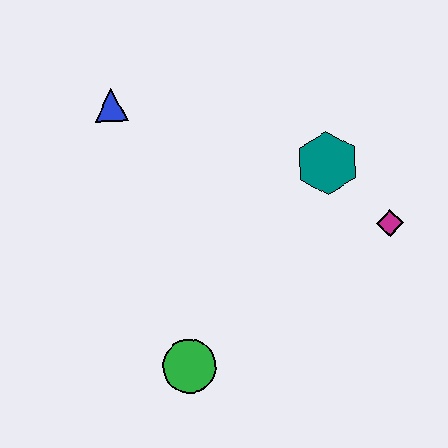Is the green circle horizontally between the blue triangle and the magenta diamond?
Yes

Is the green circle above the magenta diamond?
No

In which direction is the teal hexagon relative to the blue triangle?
The teal hexagon is to the right of the blue triangle.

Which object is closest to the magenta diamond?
The teal hexagon is closest to the magenta diamond.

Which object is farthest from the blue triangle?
The magenta diamond is farthest from the blue triangle.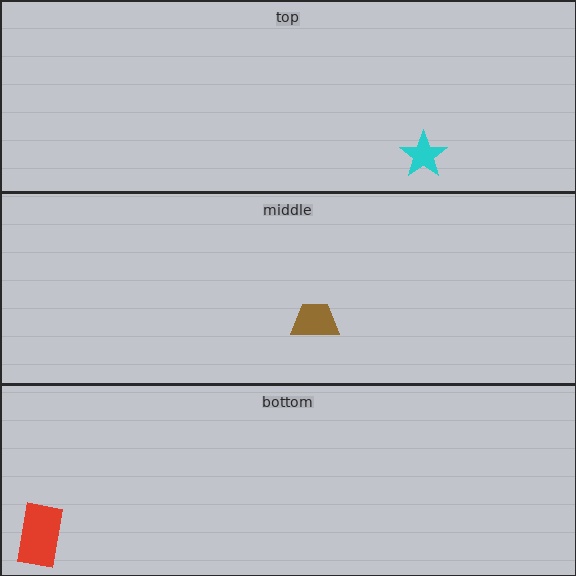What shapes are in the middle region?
The brown trapezoid.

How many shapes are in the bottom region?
1.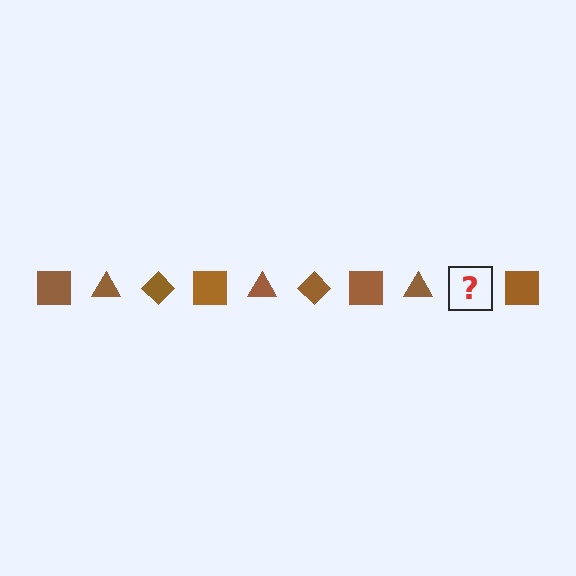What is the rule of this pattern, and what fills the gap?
The rule is that the pattern cycles through square, triangle, diamond shapes in brown. The gap should be filled with a brown diamond.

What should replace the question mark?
The question mark should be replaced with a brown diamond.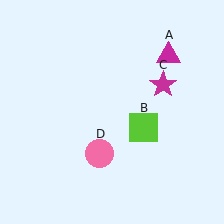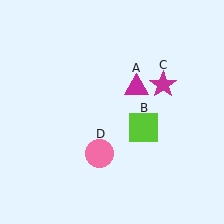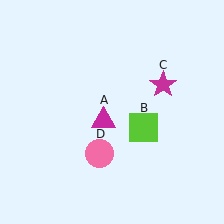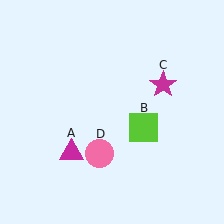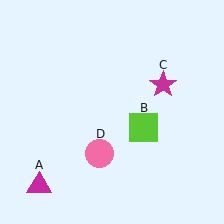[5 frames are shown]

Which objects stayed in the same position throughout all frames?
Lime square (object B) and magenta star (object C) and pink circle (object D) remained stationary.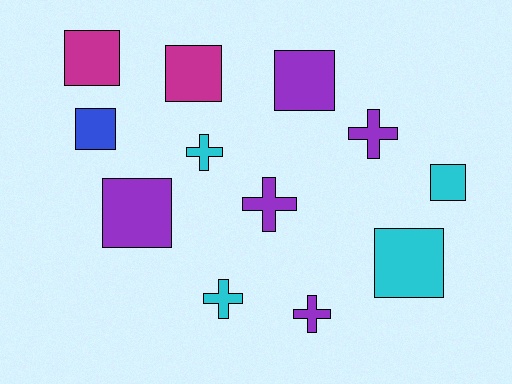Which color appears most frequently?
Purple, with 5 objects.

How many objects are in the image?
There are 12 objects.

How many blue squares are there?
There is 1 blue square.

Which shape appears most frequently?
Square, with 7 objects.